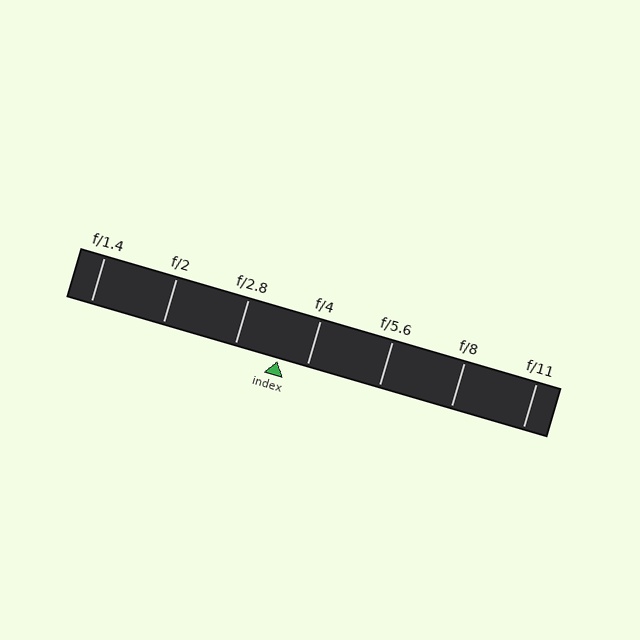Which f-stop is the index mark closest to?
The index mark is closest to f/4.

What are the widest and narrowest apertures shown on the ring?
The widest aperture shown is f/1.4 and the narrowest is f/11.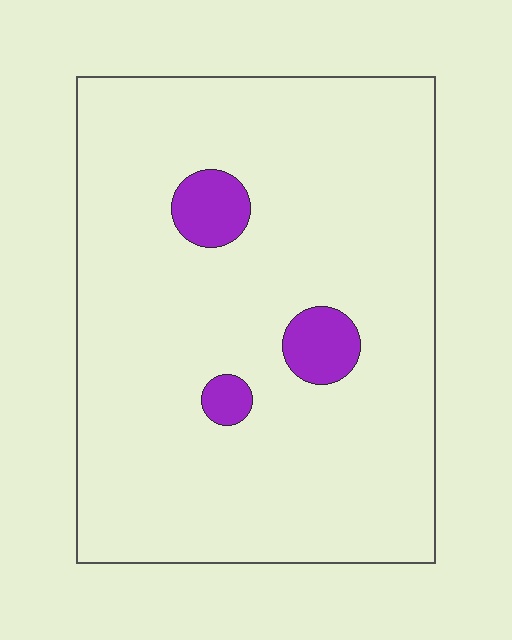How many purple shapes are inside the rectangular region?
3.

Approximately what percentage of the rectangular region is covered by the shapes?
Approximately 5%.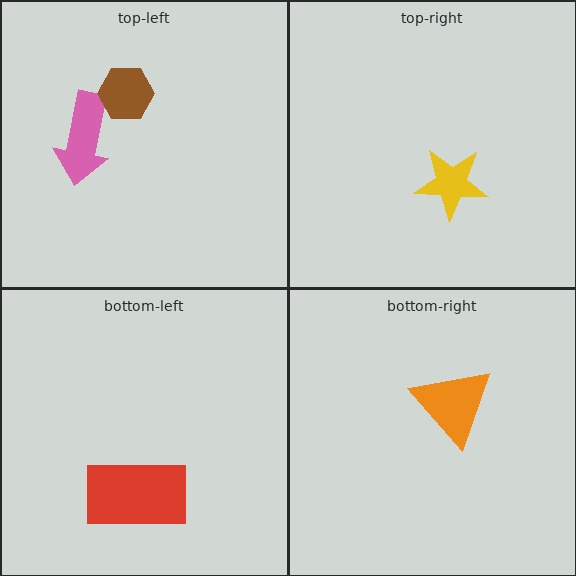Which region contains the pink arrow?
The top-left region.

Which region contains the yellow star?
The top-right region.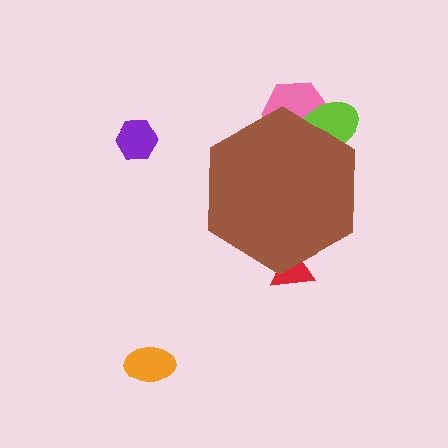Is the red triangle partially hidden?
Yes, the red triangle is partially hidden behind the brown hexagon.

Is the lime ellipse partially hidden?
Yes, the lime ellipse is partially hidden behind the brown hexagon.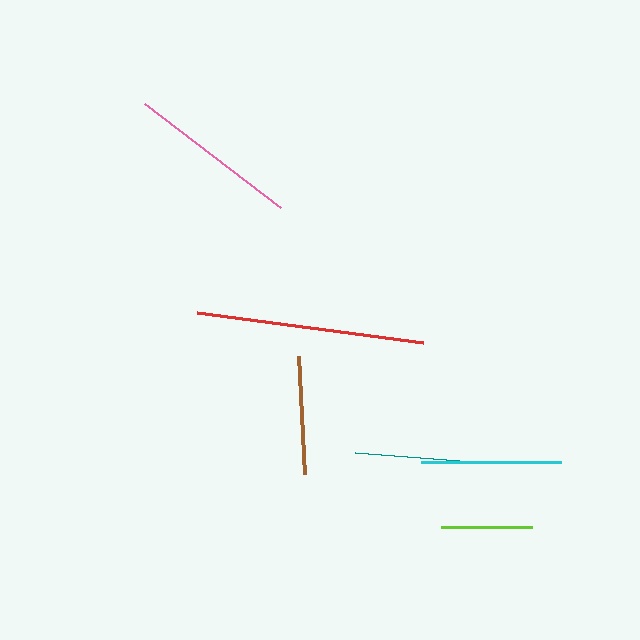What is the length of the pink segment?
The pink segment is approximately 171 pixels long.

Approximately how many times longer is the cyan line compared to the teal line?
The cyan line is approximately 1.2 times the length of the teal line.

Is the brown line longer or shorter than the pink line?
The pink line is longer than the brown line.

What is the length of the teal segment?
The teal segment is approximately 117 pixels long.